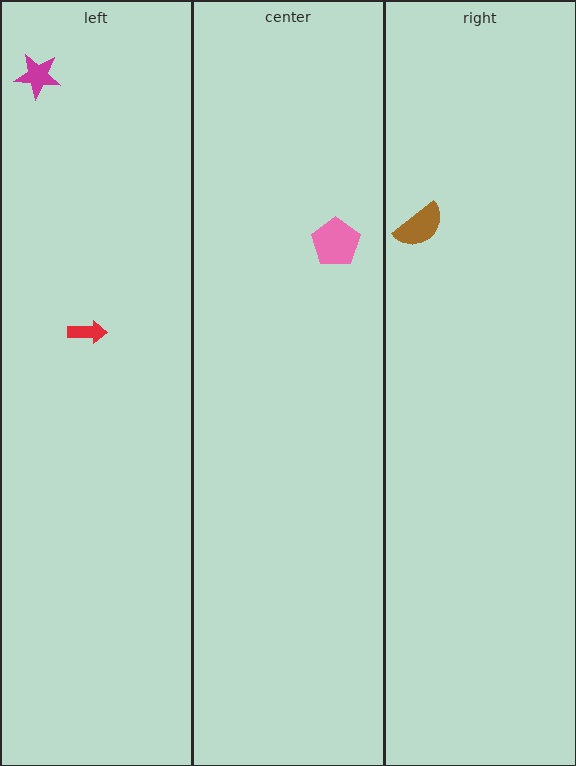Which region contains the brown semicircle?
The right region.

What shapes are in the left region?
The magenta star, the red arrow.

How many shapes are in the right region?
1.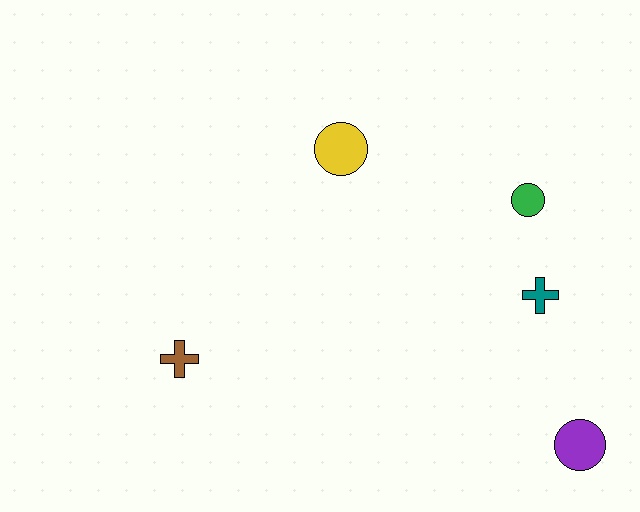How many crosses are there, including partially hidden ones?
There are 2 crosses.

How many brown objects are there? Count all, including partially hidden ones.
There is 1 brown object.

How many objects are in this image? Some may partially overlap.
There are 5 objects.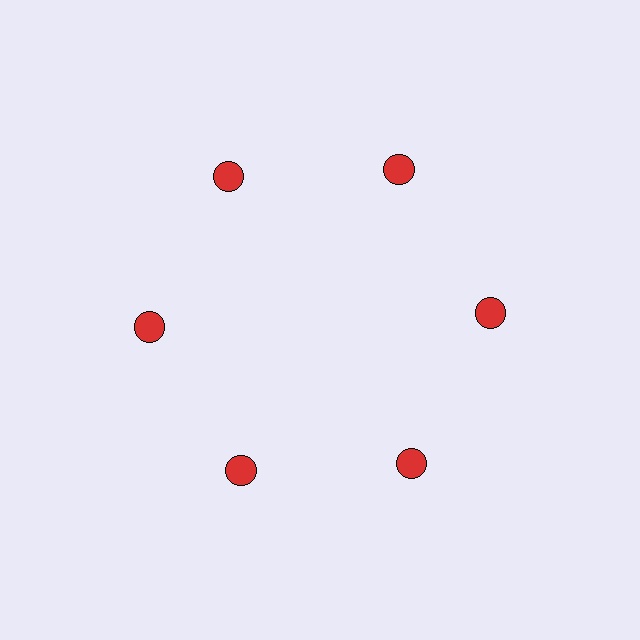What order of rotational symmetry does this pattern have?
This pattern has 6-fold rotational symmetry.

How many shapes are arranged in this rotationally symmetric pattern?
There are 6 shapes, arranged in 6 groups of 1.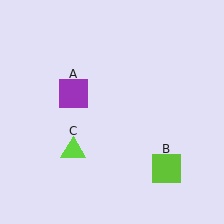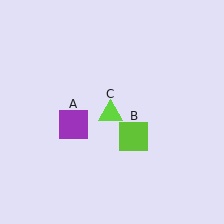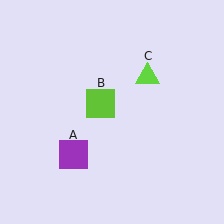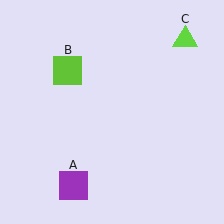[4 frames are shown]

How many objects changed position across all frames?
3 objects changed position: purple square (object A), lime square (object B), lime triangle (object C).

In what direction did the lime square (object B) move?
The lime square (object B) moved up and to the left.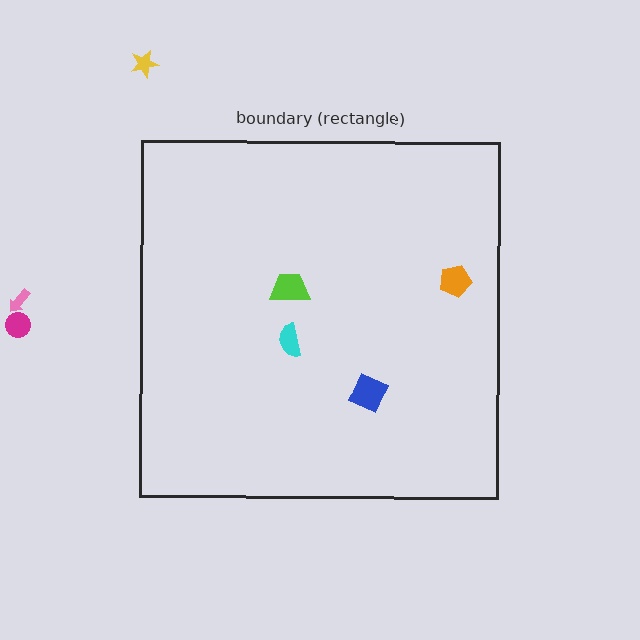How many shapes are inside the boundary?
4 inside, 3 outside.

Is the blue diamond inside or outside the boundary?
Inside.